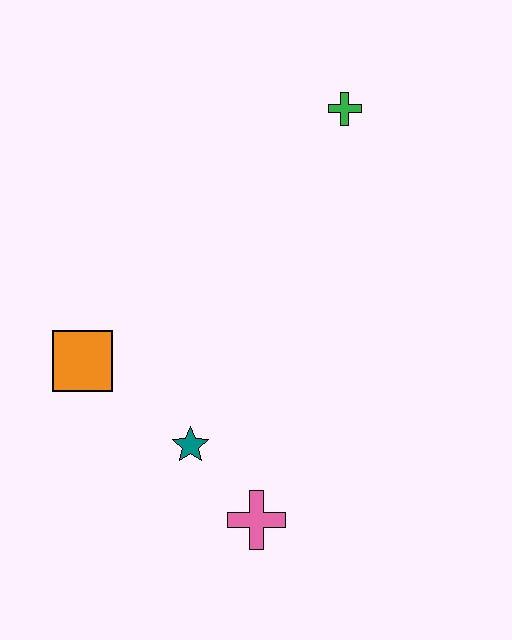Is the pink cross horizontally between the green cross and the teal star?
Yes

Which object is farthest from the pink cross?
The green cross is farthest from the pink cross.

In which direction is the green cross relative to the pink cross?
The green cross is above the pink cross.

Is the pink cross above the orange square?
No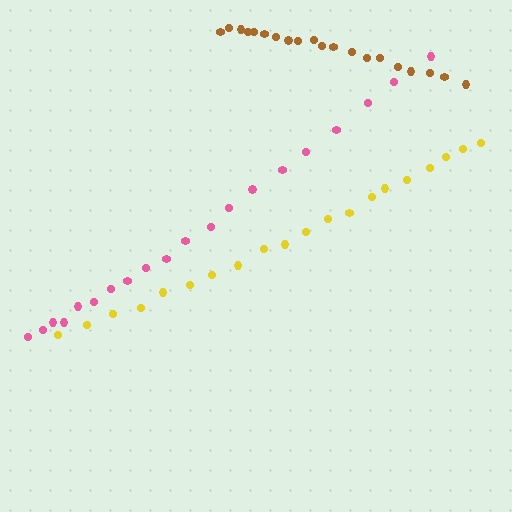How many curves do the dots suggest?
There are 3 distinct paths.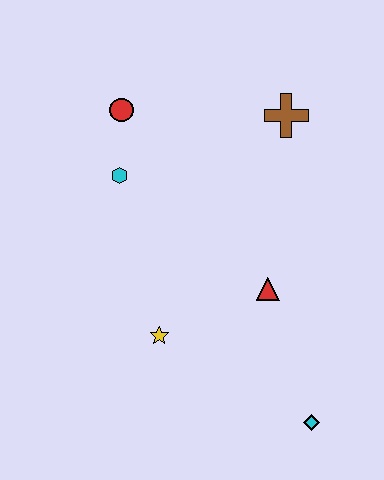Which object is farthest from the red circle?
The cyan diamond is farthest from the red circle.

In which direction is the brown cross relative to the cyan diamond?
The brown cross is above the cyan diamond.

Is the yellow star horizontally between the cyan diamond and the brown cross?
No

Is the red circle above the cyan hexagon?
Yes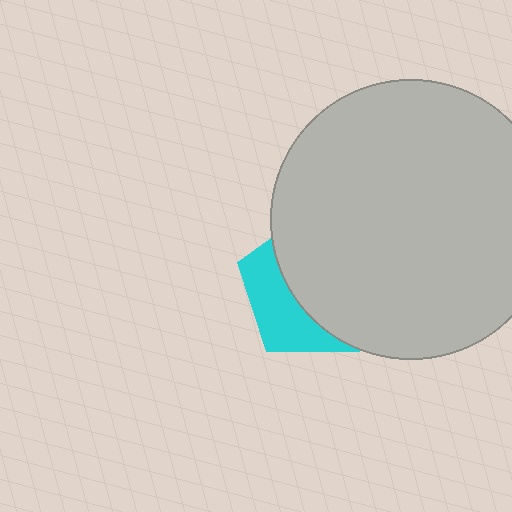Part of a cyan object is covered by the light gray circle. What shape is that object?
It is a pentagon.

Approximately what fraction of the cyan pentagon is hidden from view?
Roughly 64% of the cyan pentagon is hidden behind the light gray circle.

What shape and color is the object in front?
The object in front is a light gray circle.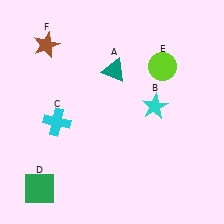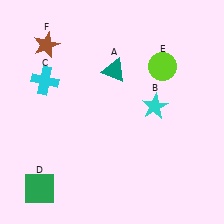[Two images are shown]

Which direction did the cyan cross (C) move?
The cyan cross (C) moved up.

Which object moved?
The cyan cross (C) moved up.